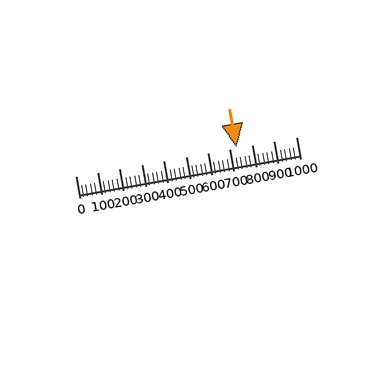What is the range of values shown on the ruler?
The ruler shows values from 0 to 1000.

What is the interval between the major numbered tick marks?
The major tick marks are spaced 100 units apart.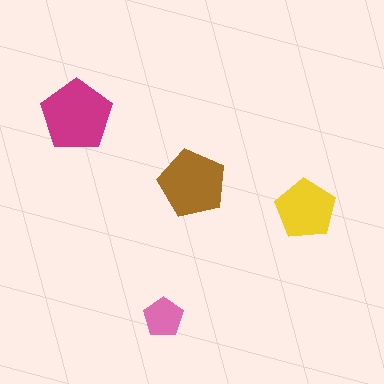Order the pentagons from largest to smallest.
the magenta one, the brown one, the yellow one, the pink one.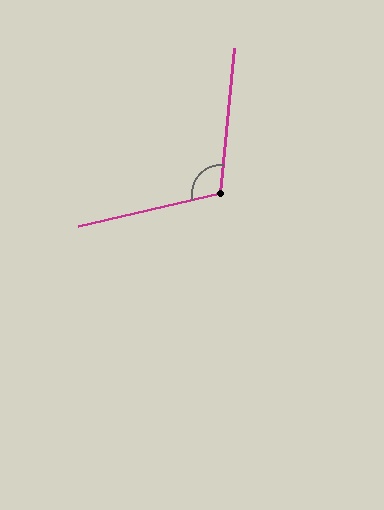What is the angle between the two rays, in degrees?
Approximately 108 degrees.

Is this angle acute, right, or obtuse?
It is obtuse.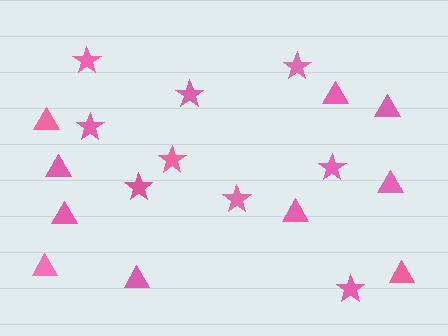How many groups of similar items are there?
There are 2 groups: one group of triangles (10) and one group of stars (9).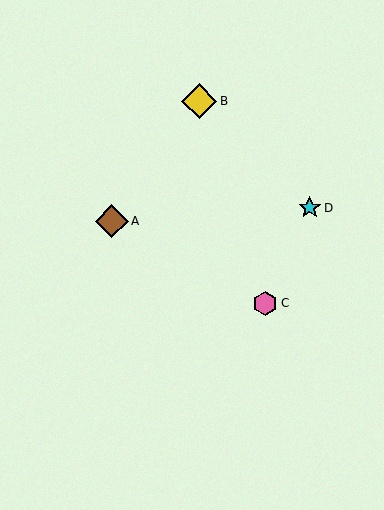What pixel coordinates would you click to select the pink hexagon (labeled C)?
Click at (265, 303) to select the pink hexagon C.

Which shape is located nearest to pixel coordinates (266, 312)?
The pink hexagon (labeled C) at (265, 303) is nearest to that location.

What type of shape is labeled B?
Shape B is a yellow diamond.